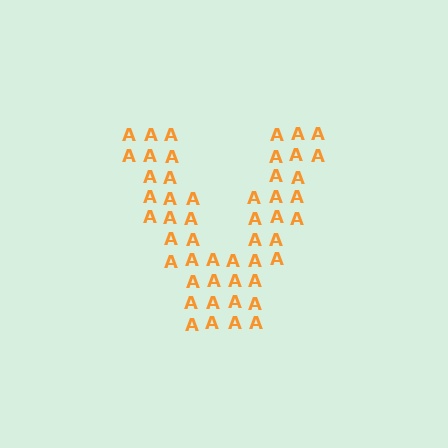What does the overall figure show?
The overall figure shows the letter V.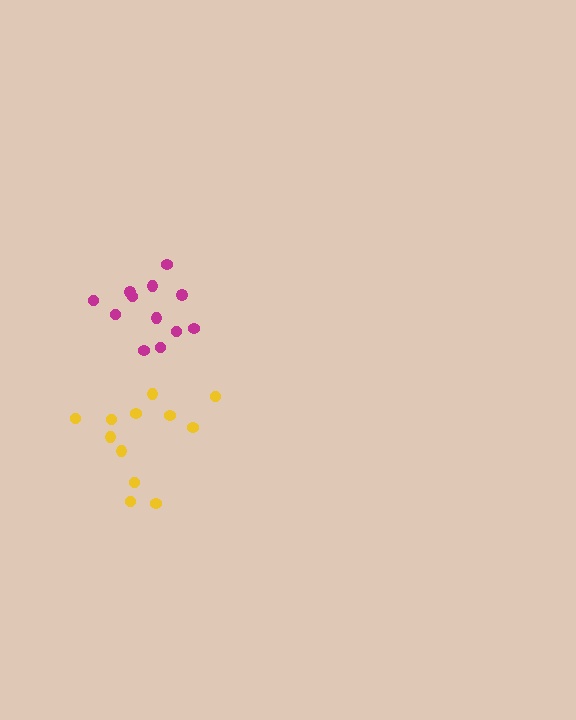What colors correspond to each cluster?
The clusters are colored: magenta, yellow.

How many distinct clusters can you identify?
There are 2 distinct clusters.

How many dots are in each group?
Group 1: 12 dots, Group 2: 12 dots (24 total).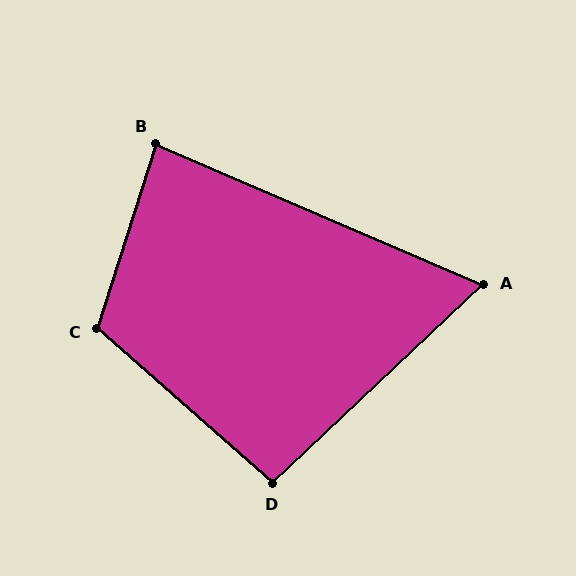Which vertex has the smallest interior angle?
A, at approximately 67 degrees.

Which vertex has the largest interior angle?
C, at approximately 113 degrees.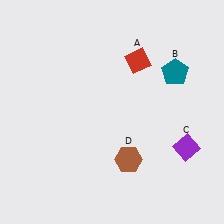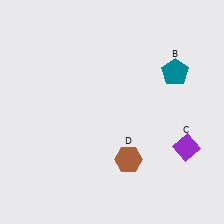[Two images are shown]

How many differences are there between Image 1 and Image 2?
There is 1 difference between the two images.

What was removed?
The red diamond (A) was removed in Image 2.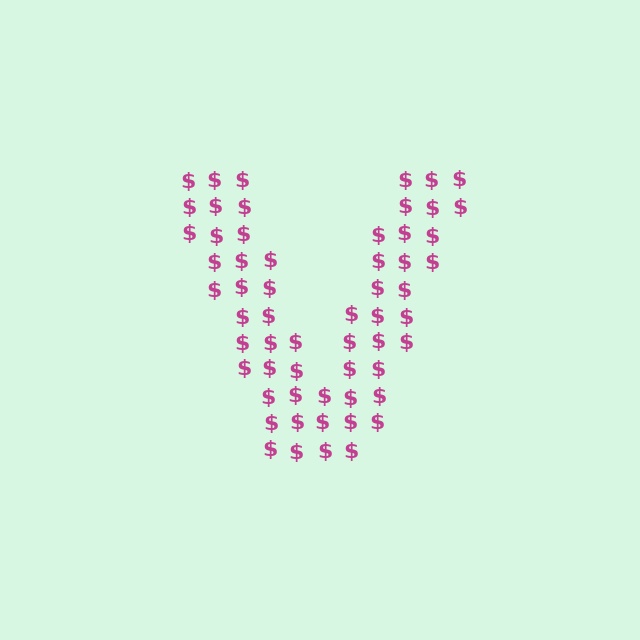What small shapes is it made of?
It is made of small dollar signs.